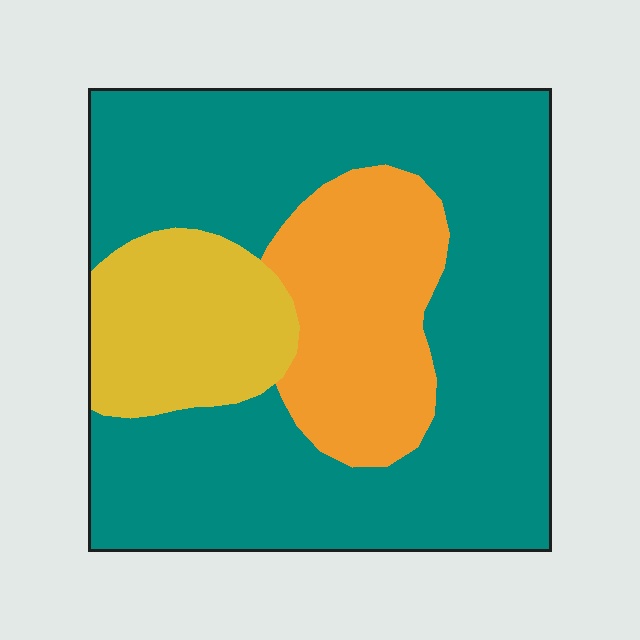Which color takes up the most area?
Teal, at roughly 65%.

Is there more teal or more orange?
Teal.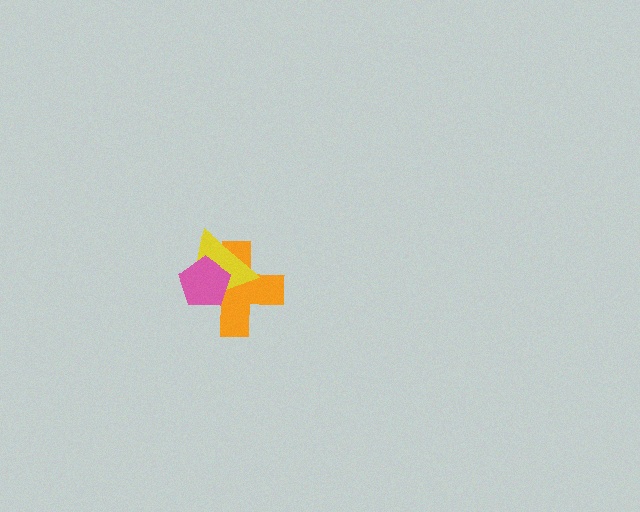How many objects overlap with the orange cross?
2 objects overlap with the orange cross.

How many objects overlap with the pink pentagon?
2 objects overlap with the pink pentagon.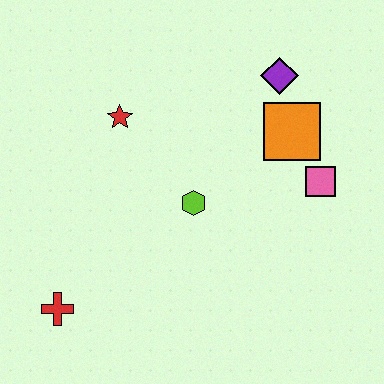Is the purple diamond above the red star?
Yes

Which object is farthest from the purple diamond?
The red cross is farthest from the purple diamond.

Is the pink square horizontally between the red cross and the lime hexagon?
No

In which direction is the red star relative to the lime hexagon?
The red star is above the lime hexagon.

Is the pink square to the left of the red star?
No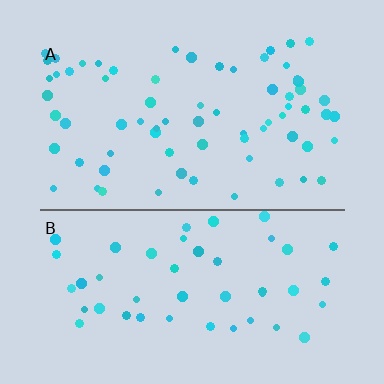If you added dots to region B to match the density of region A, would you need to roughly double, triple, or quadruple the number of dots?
Approximately double.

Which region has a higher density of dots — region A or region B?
A (the top).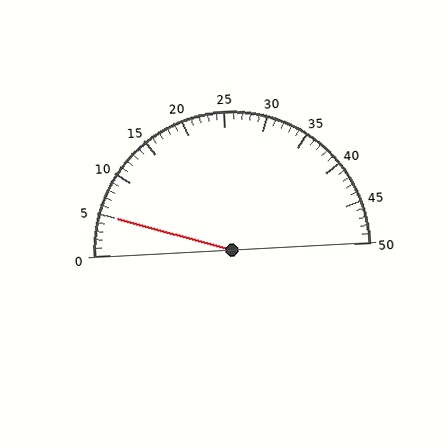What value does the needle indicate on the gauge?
The needle indicates approximately 5.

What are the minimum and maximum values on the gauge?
The gauge ranges from 0 to 50.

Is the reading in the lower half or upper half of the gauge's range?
The reading is in the lower half of the range (0 to 50).